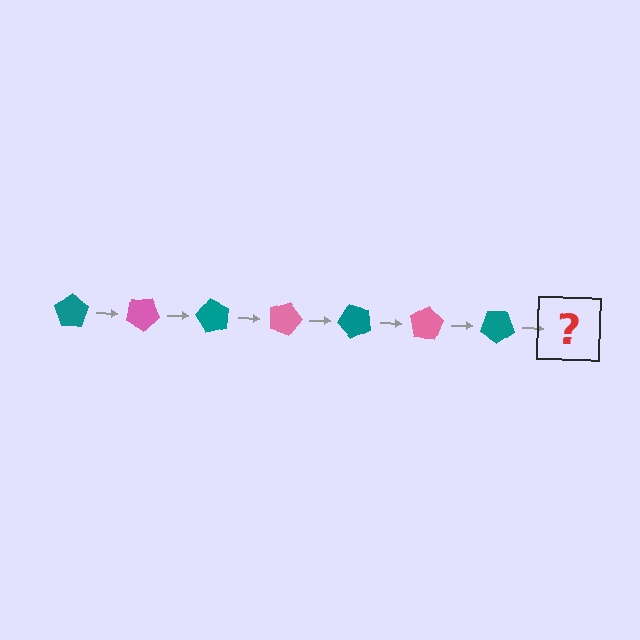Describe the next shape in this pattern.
It should be a pink pentagon, rotated 210 degrees from the start.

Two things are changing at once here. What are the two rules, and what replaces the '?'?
The two rules are that it rotates 30 degrees each step and the color cycles through teal and pink. The '?' should be a pink pentagon, rotated 210 degrees from the start.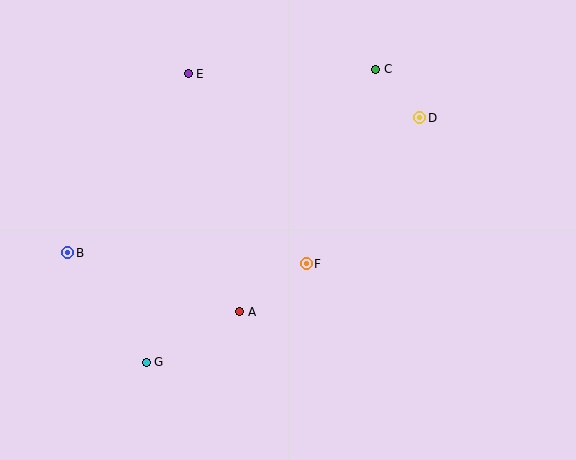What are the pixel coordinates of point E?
Point E is at (188, 74).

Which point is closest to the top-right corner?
Point D is closest to the top-right corner.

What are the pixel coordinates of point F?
Point F is at (306, 264).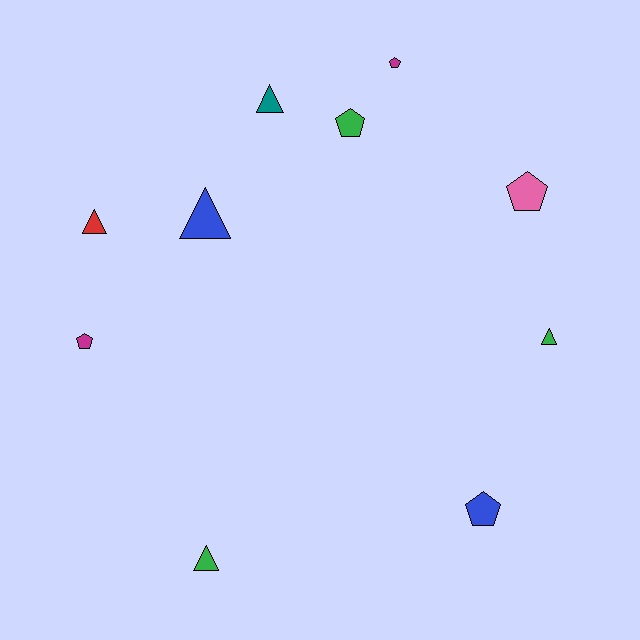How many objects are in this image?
There are 10 objects.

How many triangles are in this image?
There are 5 triangles.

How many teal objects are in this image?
There is 1 teal object.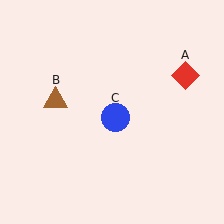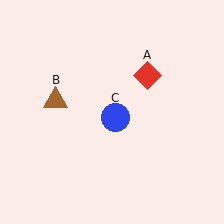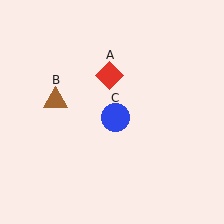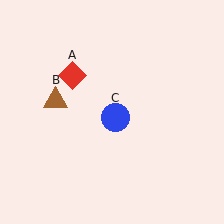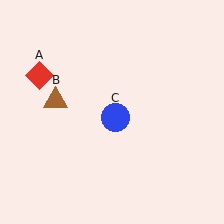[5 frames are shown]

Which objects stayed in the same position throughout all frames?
Brown triangle (object B) and blue circle (object C) remained stationary.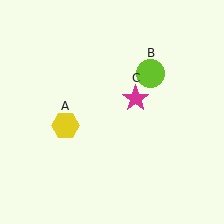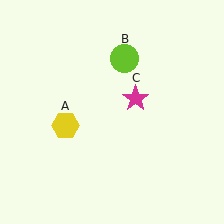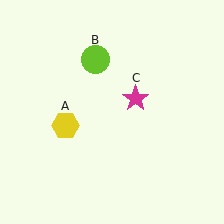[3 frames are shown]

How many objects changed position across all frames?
1 object changed position: lime circle (object B).